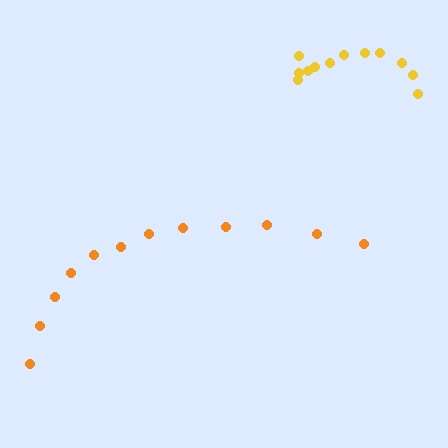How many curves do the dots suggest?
There are 2 distinct paths.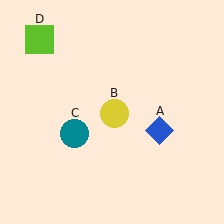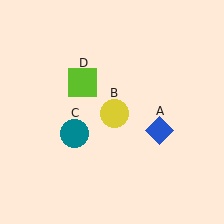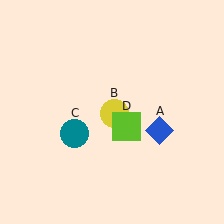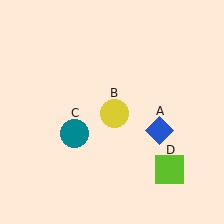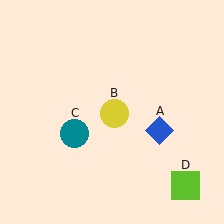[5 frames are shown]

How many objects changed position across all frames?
1 object changed position: lime square (object D).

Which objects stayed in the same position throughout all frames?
Blue diamond (object A) and yellow circle (object B) and teal circle (object C) remained stationary.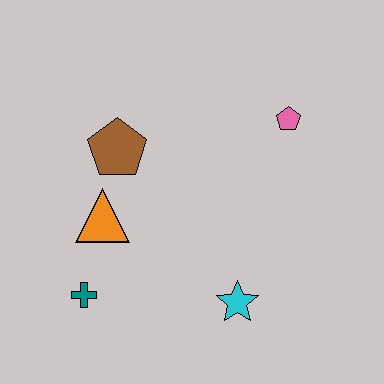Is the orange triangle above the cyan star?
Yes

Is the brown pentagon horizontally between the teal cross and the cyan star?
Yes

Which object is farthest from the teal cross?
The pink pentagon is farthest from the teal cross.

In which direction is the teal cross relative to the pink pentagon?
The teal cross is to the left of the pink pentagon.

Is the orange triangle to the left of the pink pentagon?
Yes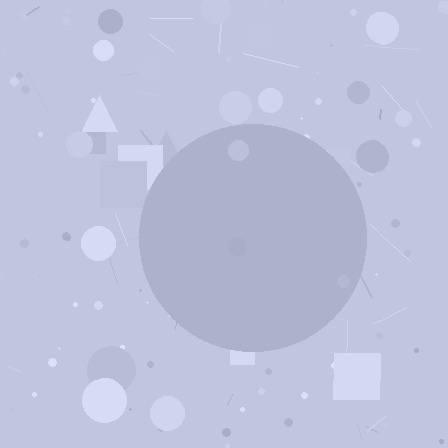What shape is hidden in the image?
A circle is hidden in the image.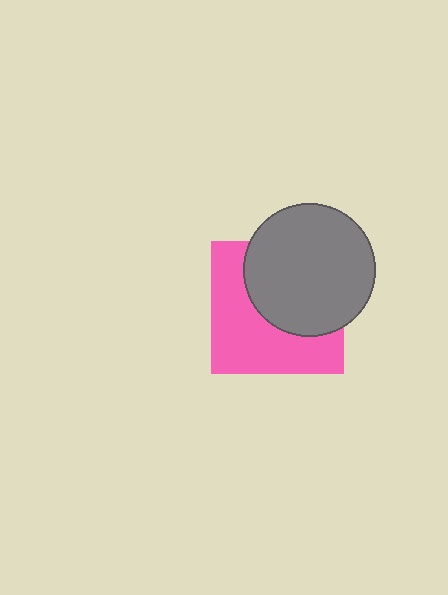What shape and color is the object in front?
The object in front is a gray circle.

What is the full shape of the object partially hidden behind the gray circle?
The partially hidden object is a pink square.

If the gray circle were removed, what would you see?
You would see the complete pink square.